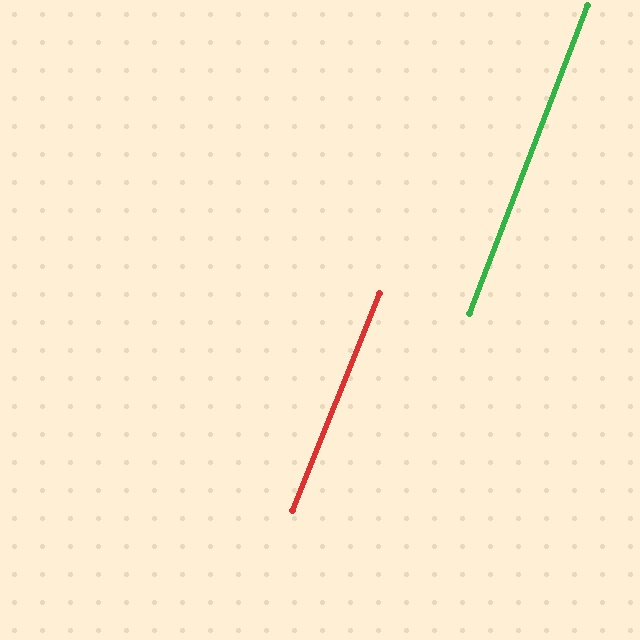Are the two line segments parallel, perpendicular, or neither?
Parallel — their directions differ by only 0.8°.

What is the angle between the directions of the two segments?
Approximately 1 degree.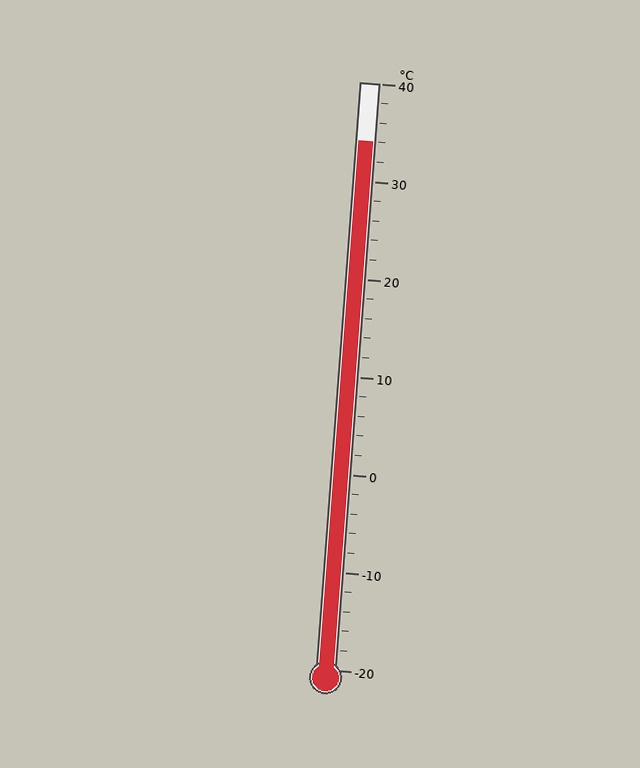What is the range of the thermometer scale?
The thermometer scale ranges from -20°C to 40°C.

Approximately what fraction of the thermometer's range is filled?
The thermometer is filled to approximately 90% of its range.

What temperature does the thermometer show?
The thermometer shows approximately 34°C.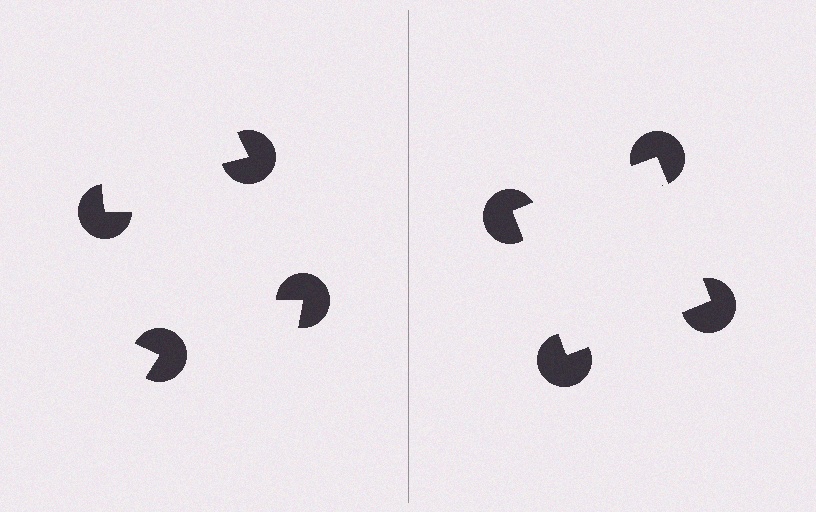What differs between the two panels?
The pac-man discs are positioned identically on both sides; only the wedge orientations differ. On the right they align to a square; on the left they are misaligned.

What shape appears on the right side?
An illusory square.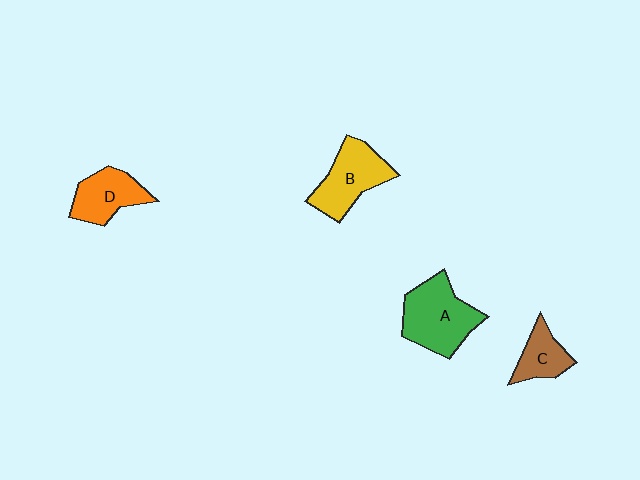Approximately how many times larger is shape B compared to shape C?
Approximately 1.6 times.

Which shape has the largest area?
Shape A (green).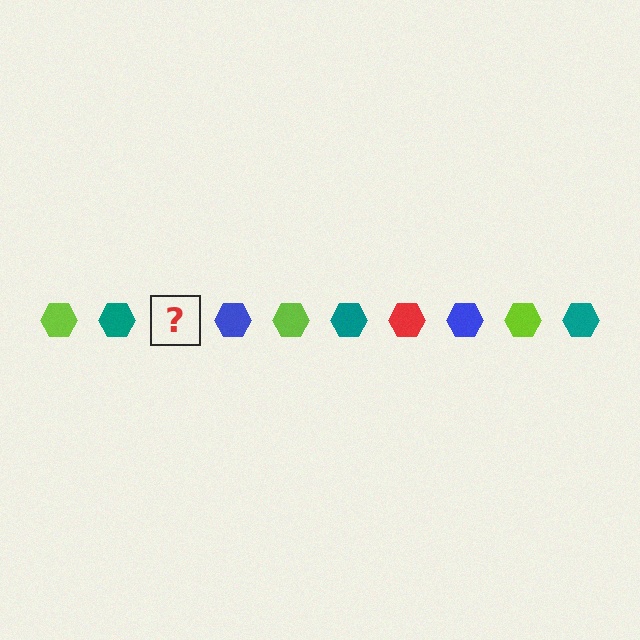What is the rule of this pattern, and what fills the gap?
The rule is that the pattern cycles through lime, teal, red, blue hexagons. The gap should be filled with a red hexagon.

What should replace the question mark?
The question mark should be replaced with a red hexagon.